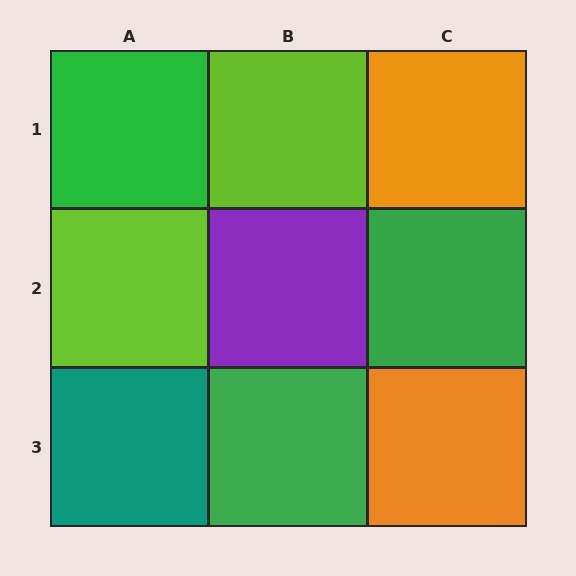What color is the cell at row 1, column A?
Green.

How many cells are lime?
2 cells are lime.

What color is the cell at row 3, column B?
Green.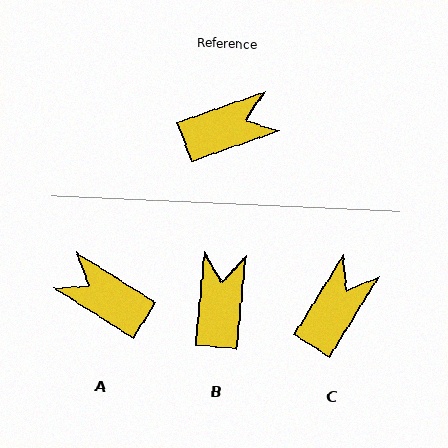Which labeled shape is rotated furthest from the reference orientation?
A, about 128 degrees away.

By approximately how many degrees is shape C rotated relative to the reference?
Approximately 39 degrees counter-clockwise.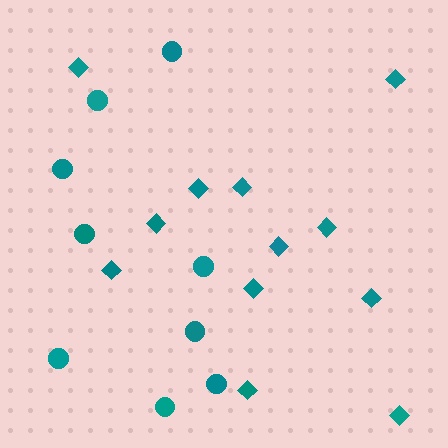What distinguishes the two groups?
There are 2 groups: one group of diamonds (12) and one group of circles (9).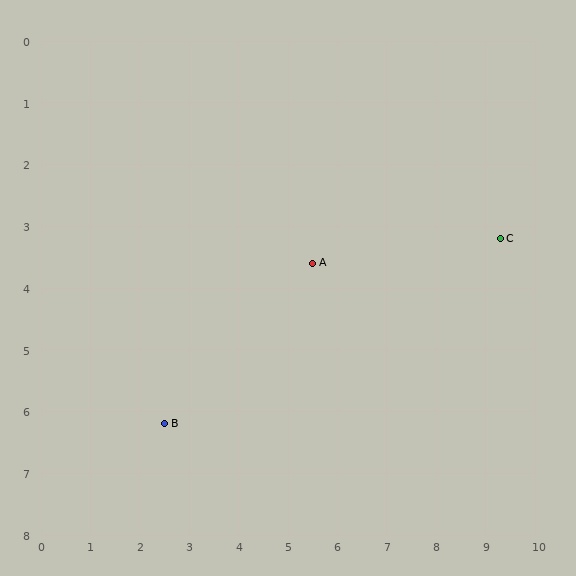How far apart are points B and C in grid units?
Points B and C are about 7.4 grid units apart.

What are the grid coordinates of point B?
Point B is at approximately (2.5, 6.2).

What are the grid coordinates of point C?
Point C is at approximately (9.3, 3.2).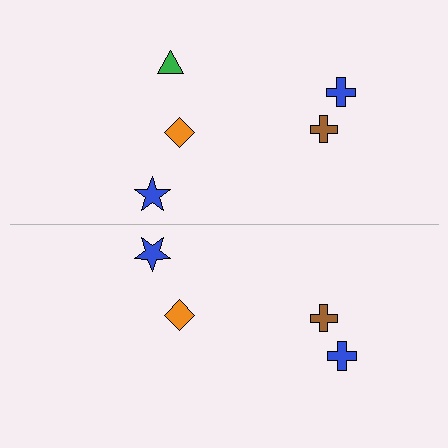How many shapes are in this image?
There are 9 shapes in this image.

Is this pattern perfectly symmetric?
No, the pattern is not perfectly symmetric. A green triangle is missing from the bottom side.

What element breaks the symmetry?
A green triangle is missing from the bottom side.